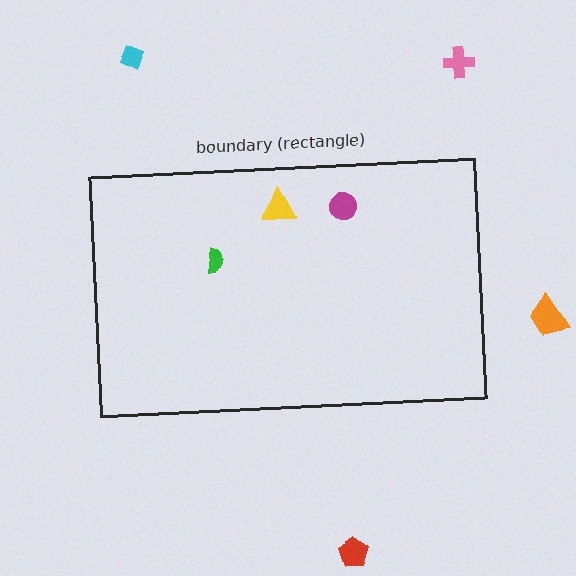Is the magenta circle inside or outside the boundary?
Inside.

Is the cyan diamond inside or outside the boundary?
Outside.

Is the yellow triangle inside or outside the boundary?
Inside.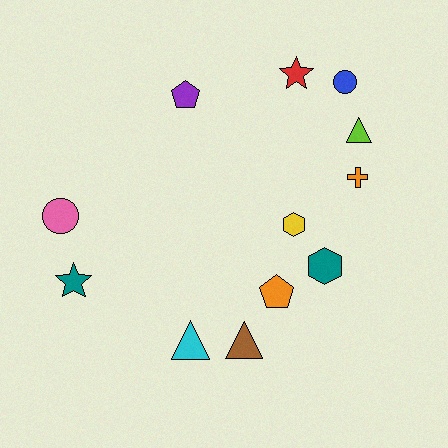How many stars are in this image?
There are 2 stars.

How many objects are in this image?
There are 12 objects.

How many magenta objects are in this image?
There are no magenta objects.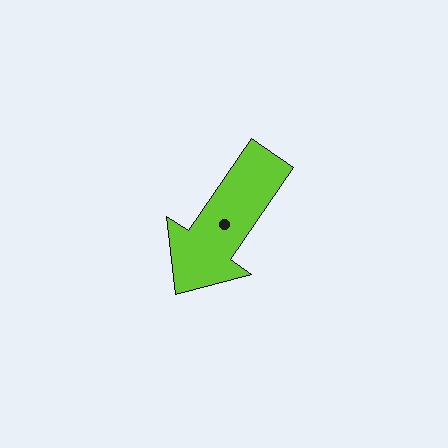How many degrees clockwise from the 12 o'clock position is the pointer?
Approximately 214 degrees.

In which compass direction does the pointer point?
Southwest.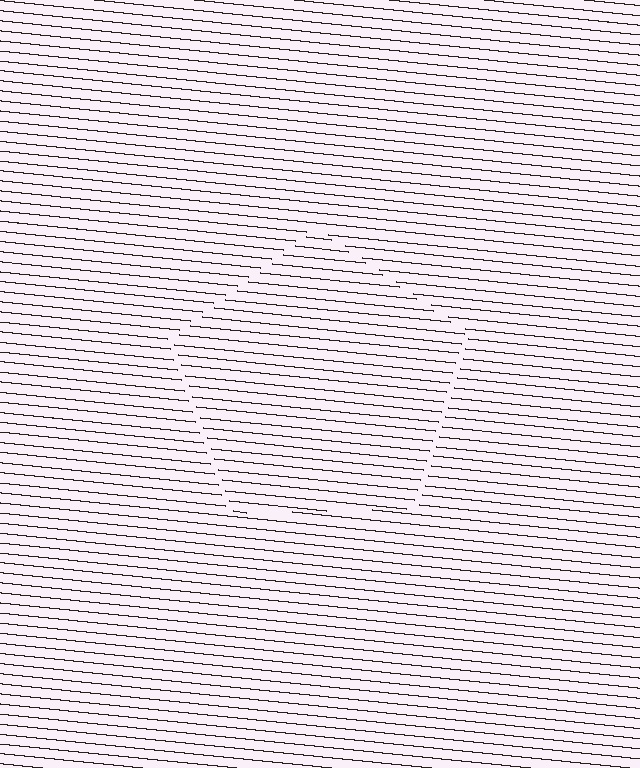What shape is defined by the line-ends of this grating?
An illusory pentagon. The interior of the shape contains the same grating, shifted by half a period — the contour is defined by the phase discontinuity where line-ends from the inner and outer gratings abut.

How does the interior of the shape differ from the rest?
The interior of the shape contains the same grating, shifted by half a period — the contour is defined by the phase discontinuity where line-ends from the inner and outer gratings abut.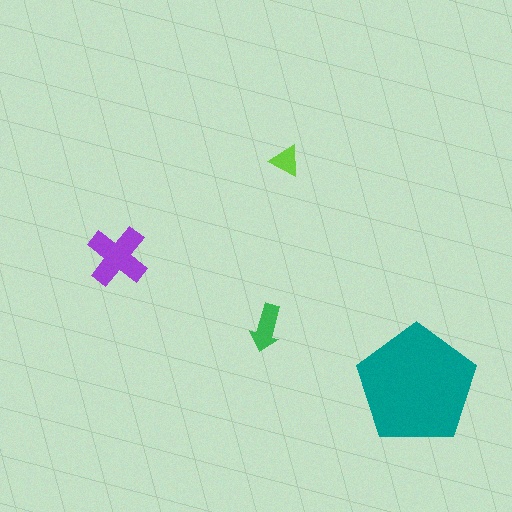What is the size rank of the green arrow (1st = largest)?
3rd.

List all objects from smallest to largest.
The lime triangle, the green arrow, the purple cross, the teal pentagon.